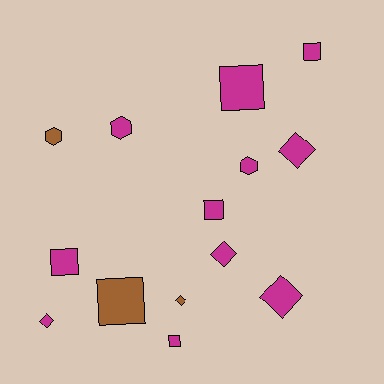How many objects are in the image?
There are 14 objects.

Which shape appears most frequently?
Square, with 6 objects.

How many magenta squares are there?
There are 5 magenta squares.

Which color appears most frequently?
Magenta, with 11 objects.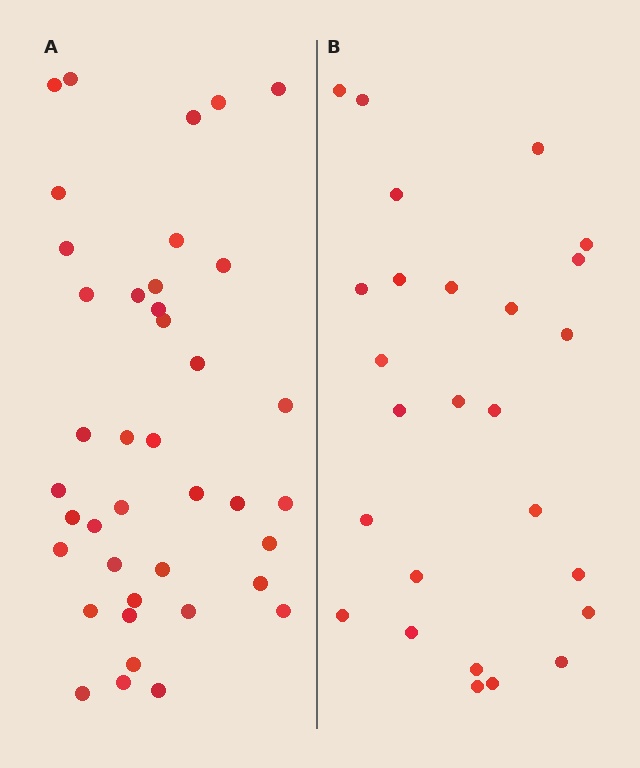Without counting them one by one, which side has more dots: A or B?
Region A (the left region) has more dots.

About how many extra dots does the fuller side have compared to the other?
Region A has approximately 15 more dots than region B.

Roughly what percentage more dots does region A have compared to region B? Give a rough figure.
About 55% more.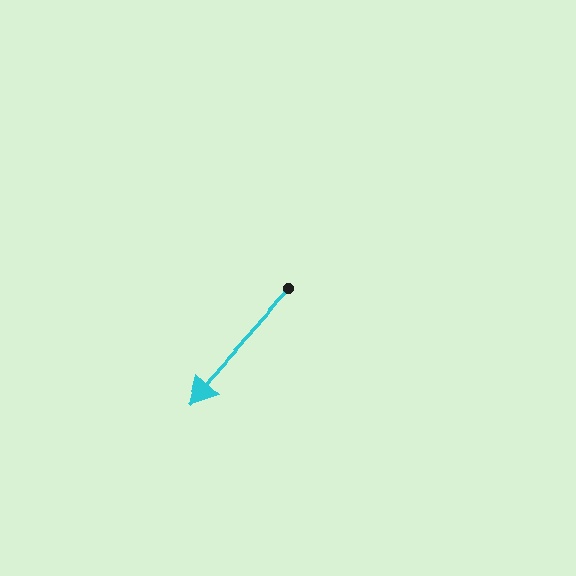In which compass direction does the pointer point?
Southwest.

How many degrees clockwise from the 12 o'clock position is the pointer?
Approximately 221 degrees.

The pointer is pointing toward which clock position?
Roughly 7 o'clock.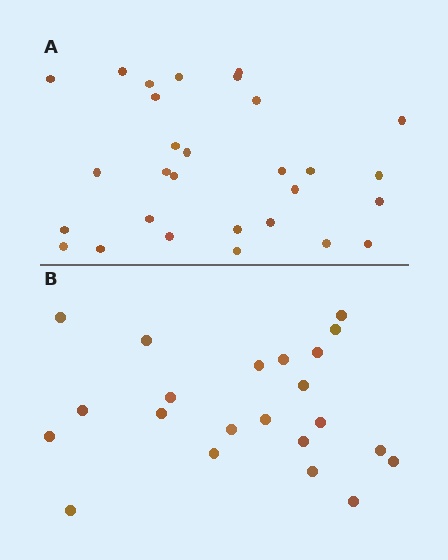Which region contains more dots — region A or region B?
Region A (the top region) has more dots.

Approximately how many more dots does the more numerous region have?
Region A has roughly 8 or so more dots than region B.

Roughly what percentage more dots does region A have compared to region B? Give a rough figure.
About 30% more.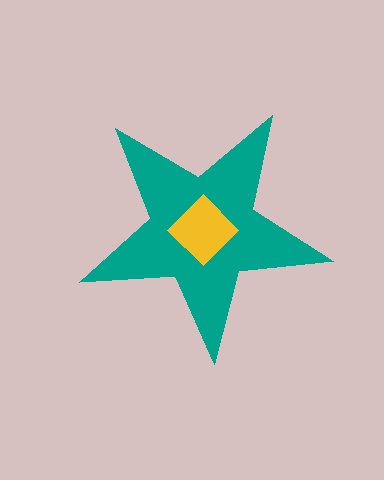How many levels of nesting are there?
2.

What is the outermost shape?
The teal star.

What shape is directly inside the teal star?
The yellow diamond.